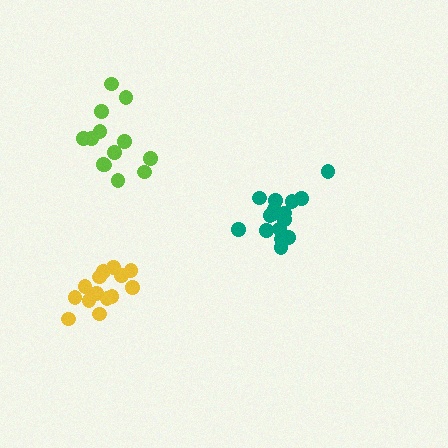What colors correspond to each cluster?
The clusters are colored: teal, lime, yellow.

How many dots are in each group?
Group 1: 16 dots, Group 2: 13 dots, Group 3: 14 dots (43 total).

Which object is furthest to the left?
The yellow cluster is leftmost.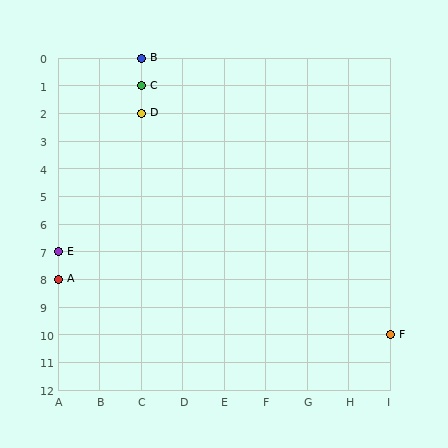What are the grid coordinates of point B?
Point B is at grid coordinates (C, 0).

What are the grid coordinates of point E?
Point E is at grid coordinates (A, 7).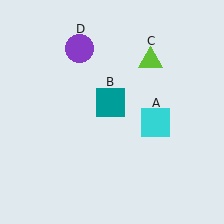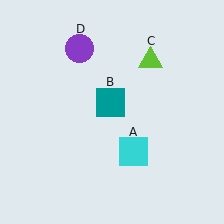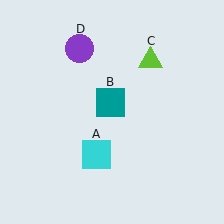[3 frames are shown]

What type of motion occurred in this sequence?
The cyan square (object A) rotated clockwise around the center of the scene.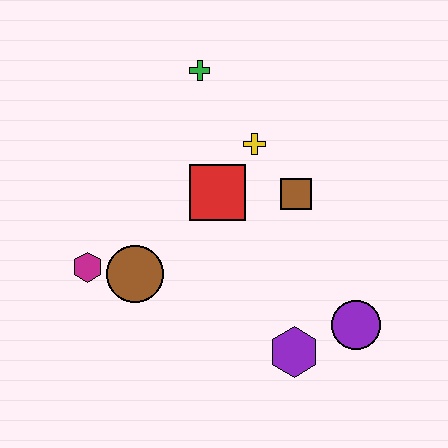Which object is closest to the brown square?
The yellow cross is closest to the brown square.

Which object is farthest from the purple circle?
The green cross is farthest from the purple circle.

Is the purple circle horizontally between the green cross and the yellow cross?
No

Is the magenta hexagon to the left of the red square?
Yes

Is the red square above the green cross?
No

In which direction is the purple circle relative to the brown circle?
The purple circle is to the right of the brown circle.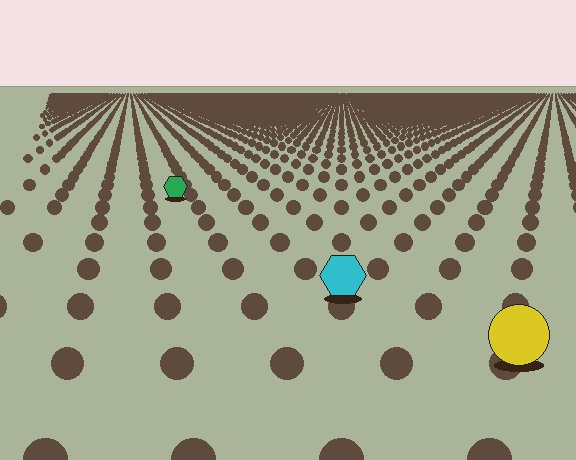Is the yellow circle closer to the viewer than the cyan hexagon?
Yes. The yellow circle is closer — you can tell from the texture gradient: the ground texture is coarser near it.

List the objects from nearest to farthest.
From nearest to farthest: the yellow circle, the cyan hexagon, the green hexagon.